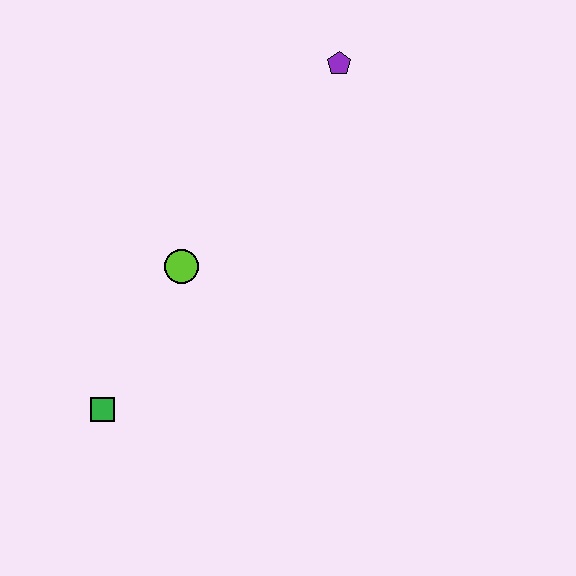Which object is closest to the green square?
The lime circle is closest to the green square.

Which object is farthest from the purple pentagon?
The green square is farthest from the purple pentagon.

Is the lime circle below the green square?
No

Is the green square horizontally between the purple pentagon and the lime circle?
No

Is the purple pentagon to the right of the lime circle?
Yes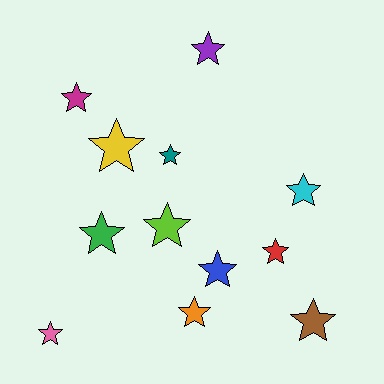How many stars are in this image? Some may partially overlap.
There are 12 stars.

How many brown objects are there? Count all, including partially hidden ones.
There is 1 brown object.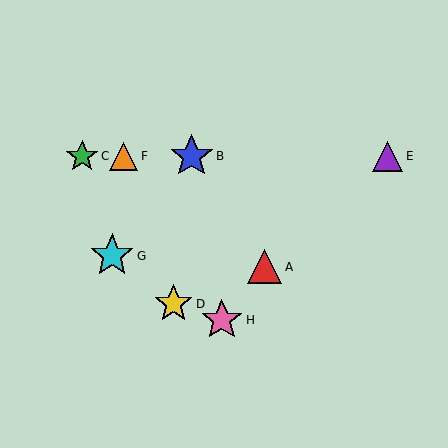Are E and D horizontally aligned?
No, E is at y≈157 and D is at y≈304.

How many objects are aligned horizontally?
4 objects (B, C, E, F) are aligned horizontally.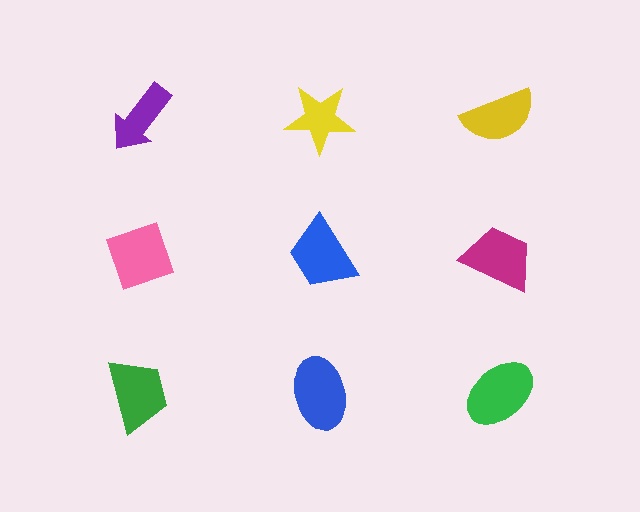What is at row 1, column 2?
A yellow star.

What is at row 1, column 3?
A yellow semicircle.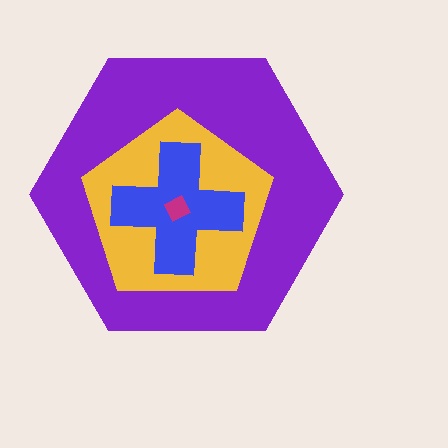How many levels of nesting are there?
4.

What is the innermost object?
The magenta square.